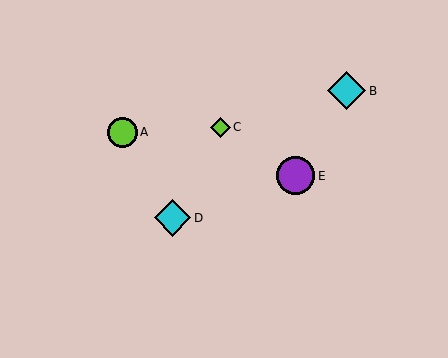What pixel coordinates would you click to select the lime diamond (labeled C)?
Click at (220, 127) to select the lime diamond C.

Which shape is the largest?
The purple circle (labeled E) is the largest.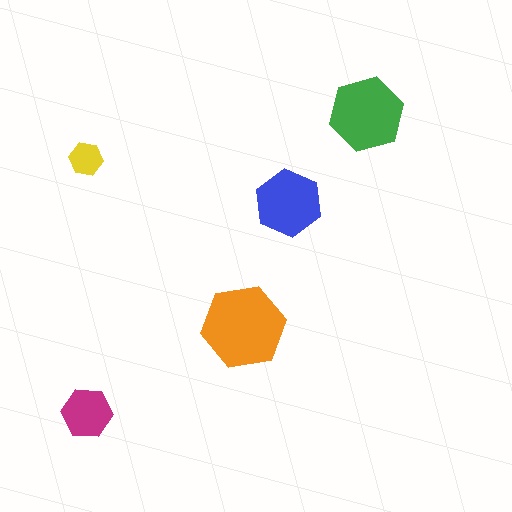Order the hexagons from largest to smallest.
the orange one, the green one, the blue one, the magenta one, the yellow one.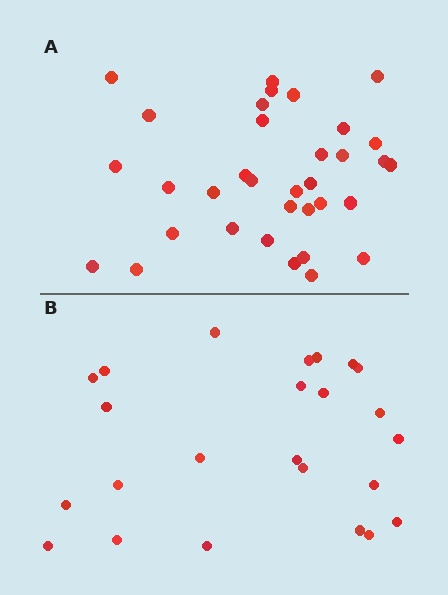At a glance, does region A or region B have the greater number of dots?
Region A (the top region) has more dots.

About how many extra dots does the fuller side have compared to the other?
Region A has roughly 10 or so more dots than region B.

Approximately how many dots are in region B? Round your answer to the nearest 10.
About 20 dots. (The exact count is 24, which rounds to 20.)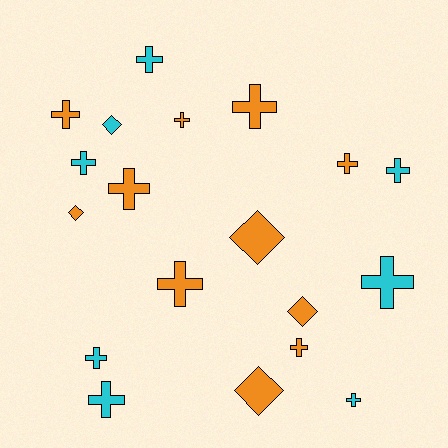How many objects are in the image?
There are 19 objects.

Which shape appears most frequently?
Cross, with 14 objects.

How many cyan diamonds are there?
There is 1 cyan diamond.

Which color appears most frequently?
Orange, with 11 objects.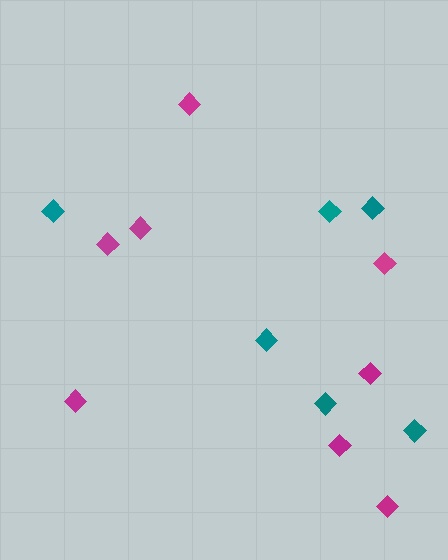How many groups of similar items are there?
There are 2 groups: one group of teal diamonds (6) and one group of magenta diamonds (8).